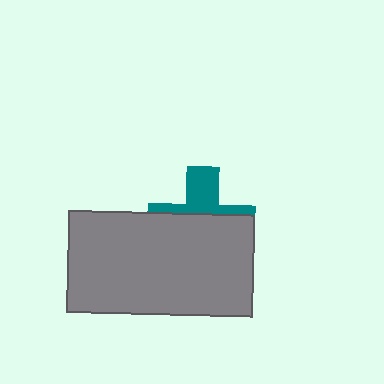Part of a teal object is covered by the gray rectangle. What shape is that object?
It is a cross.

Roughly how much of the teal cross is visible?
A small part of it is visible (roughly 38%).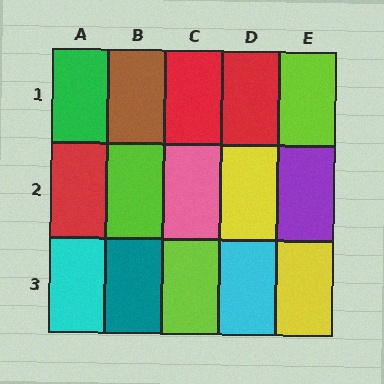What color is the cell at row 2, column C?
Pink.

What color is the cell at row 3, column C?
Lime.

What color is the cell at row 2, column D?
Yellow.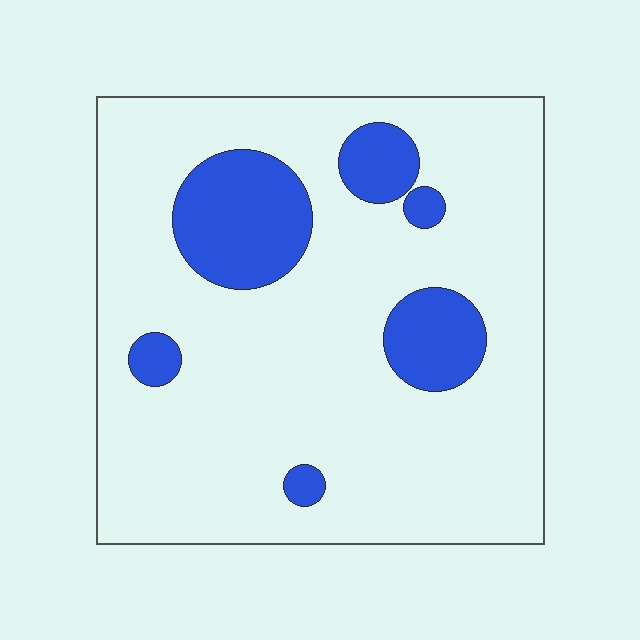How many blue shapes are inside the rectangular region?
6.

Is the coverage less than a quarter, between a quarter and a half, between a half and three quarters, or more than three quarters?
Less than a quarter.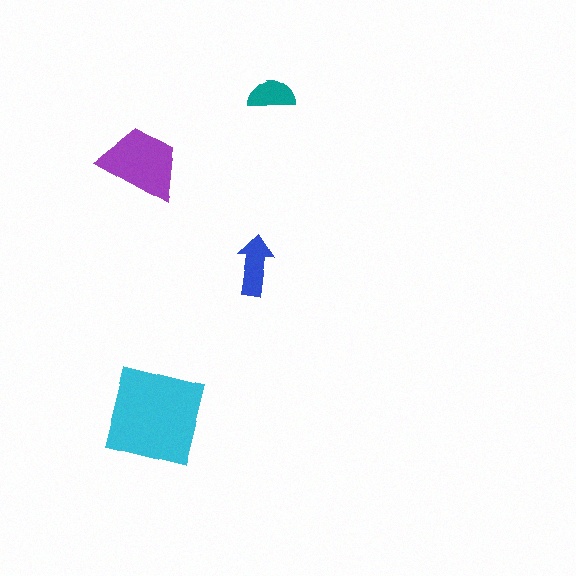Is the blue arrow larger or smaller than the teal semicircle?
Larger.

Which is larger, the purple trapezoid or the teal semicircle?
The purple trapezoid.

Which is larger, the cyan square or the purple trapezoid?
The cyan square.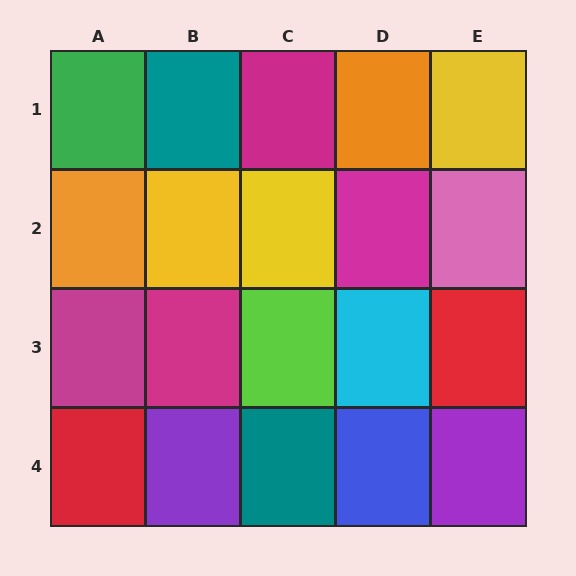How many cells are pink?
1 cell is pink.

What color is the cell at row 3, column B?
Magenta.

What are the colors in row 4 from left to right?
Red, purple, teal, blue, purple.